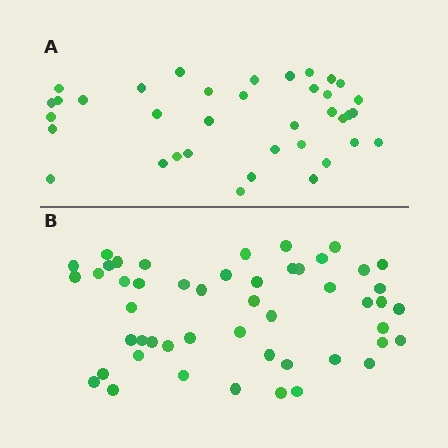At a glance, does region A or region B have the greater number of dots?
Region B (the bottom region) has more dots.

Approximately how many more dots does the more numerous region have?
Region B has approximately 15 more dots than region A.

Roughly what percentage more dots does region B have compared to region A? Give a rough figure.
About 35% more.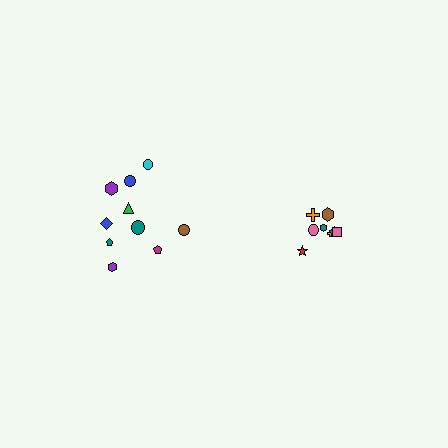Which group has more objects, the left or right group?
The left group.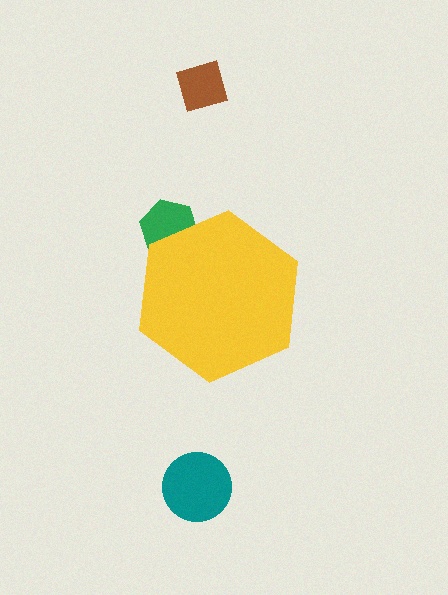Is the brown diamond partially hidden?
No, the brown diamond is fully visible.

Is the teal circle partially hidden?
No, the teal circle is fully visible.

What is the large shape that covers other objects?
A yellow hexagon.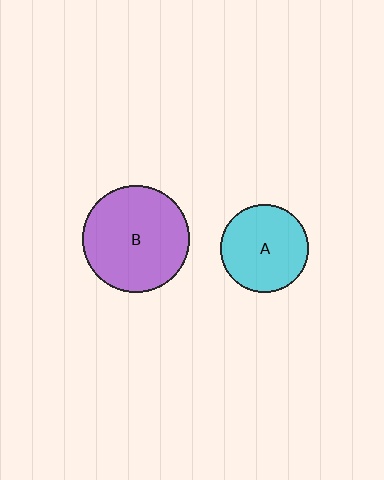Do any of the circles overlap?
No, none of the circles overlap.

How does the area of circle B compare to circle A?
Approximately 1.5 times.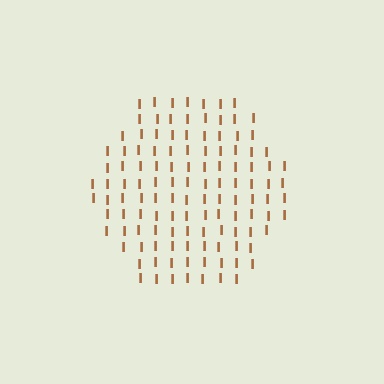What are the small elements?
The small elements are letter I's.